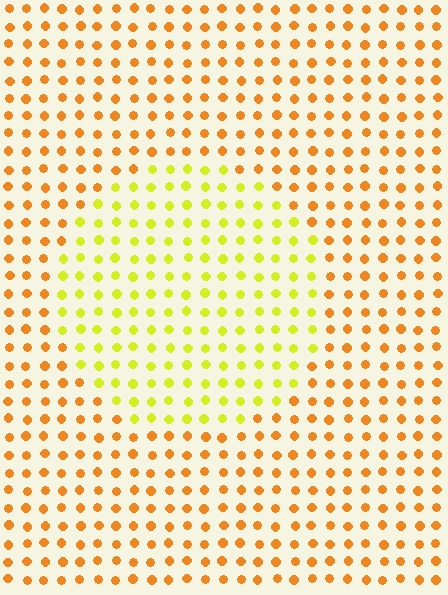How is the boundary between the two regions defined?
The boundary is defined purely by a slight shift in hue (about 38 degrees). Spacing, size, and orientation are identical on both sides.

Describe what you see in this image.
The image is filled with small orange elements in a uniform arrangement. A circle-shaped region is visible where the elements are tinted to a slightly different hue, forming a subtle color boundary.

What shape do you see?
I see a circle.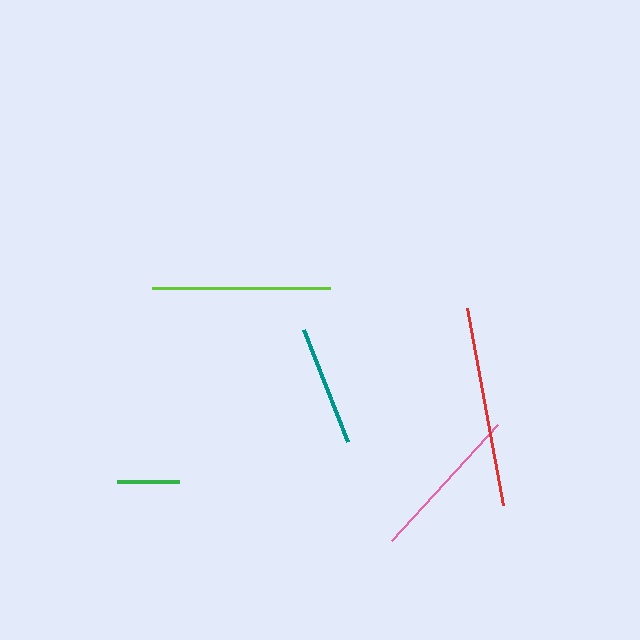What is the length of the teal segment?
The teal segment is approximately 120 pixels long.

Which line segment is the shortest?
The green line is the shortest at approximately 61 pixels.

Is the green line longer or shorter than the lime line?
The lime line is longer than the green line.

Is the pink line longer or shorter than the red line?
The red line is longer than the pink line.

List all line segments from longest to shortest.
From longest to shortest: red, lime, pink, teal, green.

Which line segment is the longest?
The red line is the longest at approximately 200 pixels.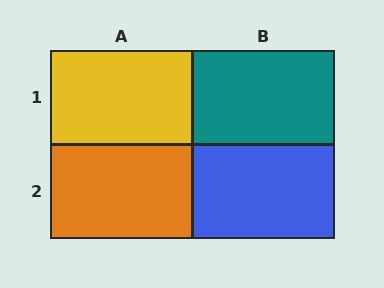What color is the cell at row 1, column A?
Yellow.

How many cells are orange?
1 cell is orange.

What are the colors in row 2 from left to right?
Orange, blue.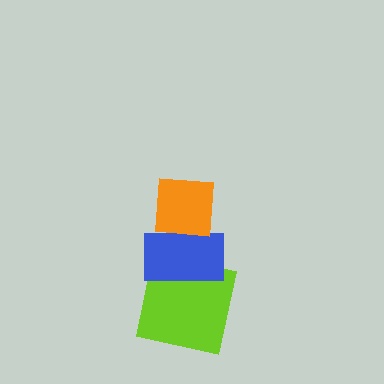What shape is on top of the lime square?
The blue rectangle is on top of the lime square.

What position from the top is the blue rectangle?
The blue rectangle is 2nd from the top.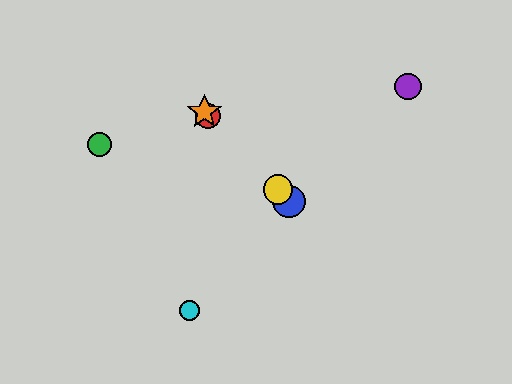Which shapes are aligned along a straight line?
The red circle, the blue circle, the yellow circle, the orange star are aligned along a straight line.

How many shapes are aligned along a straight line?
4 shapes (the red circle, the blue circle, the yellow circle, the orange star) are aligned along a straight line.